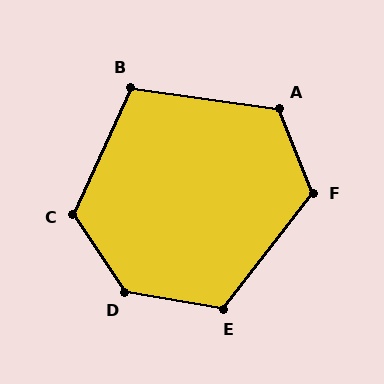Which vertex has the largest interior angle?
D, at approximately 133 degrees.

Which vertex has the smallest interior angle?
B, at approximately 107 degrees.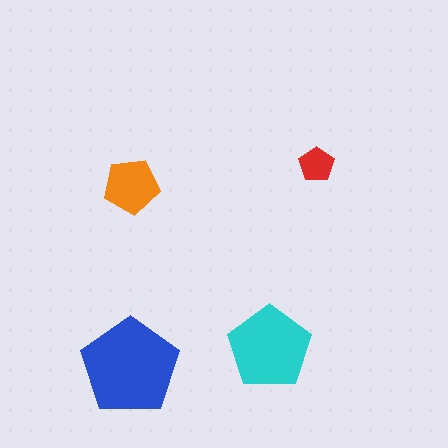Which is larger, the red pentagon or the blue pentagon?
The blue one.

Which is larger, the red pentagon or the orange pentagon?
The orange one.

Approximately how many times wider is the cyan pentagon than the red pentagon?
About 2.5 times wider.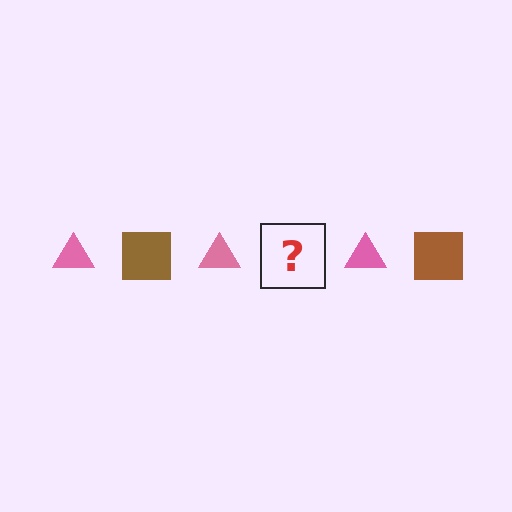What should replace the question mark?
The question mark should be replaced with a brown square.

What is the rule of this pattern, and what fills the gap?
The rule is that the pattern alternates between pink triangle and brown square. The gap should be filled with a brown square.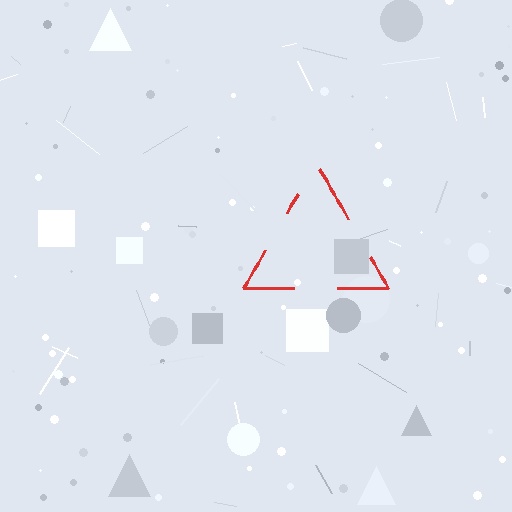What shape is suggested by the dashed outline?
The dashed outline suggests a triangle.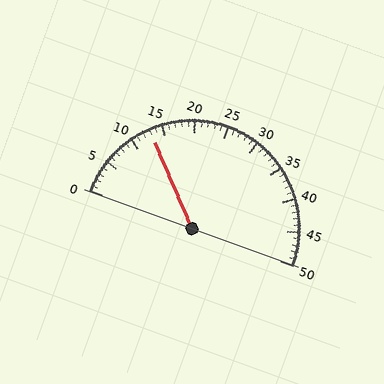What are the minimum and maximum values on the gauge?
The gauge ranges from 0 to 50.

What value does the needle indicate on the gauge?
The needle indicates approximately 13.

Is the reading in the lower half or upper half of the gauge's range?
The reading is in the lower half of the range (0 to 50).